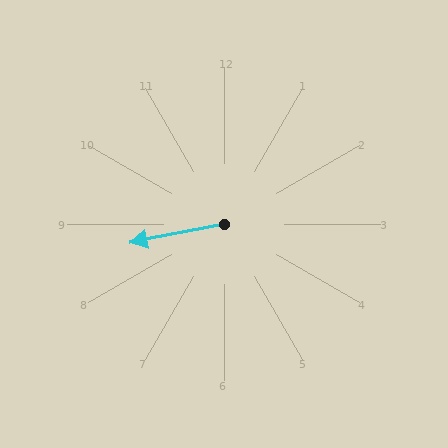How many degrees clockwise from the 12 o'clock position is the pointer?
Approximately 259 degrees.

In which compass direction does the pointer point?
West.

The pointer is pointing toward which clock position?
Roughly 9 o'clock.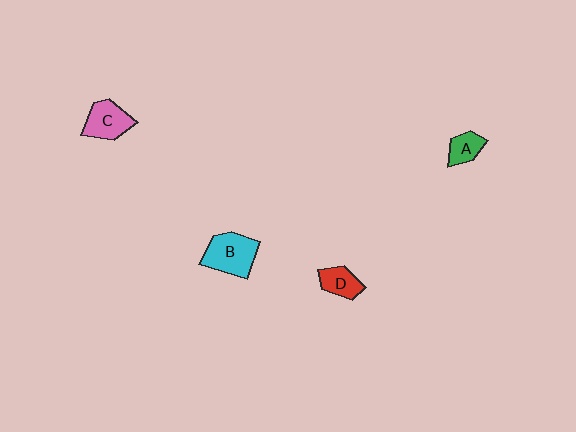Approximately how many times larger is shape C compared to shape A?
Approximately 1.6 times.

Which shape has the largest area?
Shape B (cyan).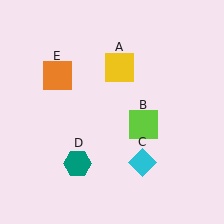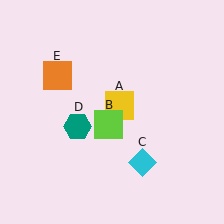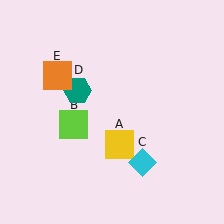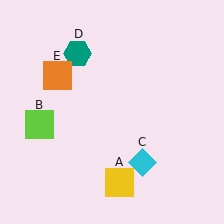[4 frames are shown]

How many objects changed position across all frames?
3 objects changed position: yellow square (object A), lime square (object B), teal hexagon (object D).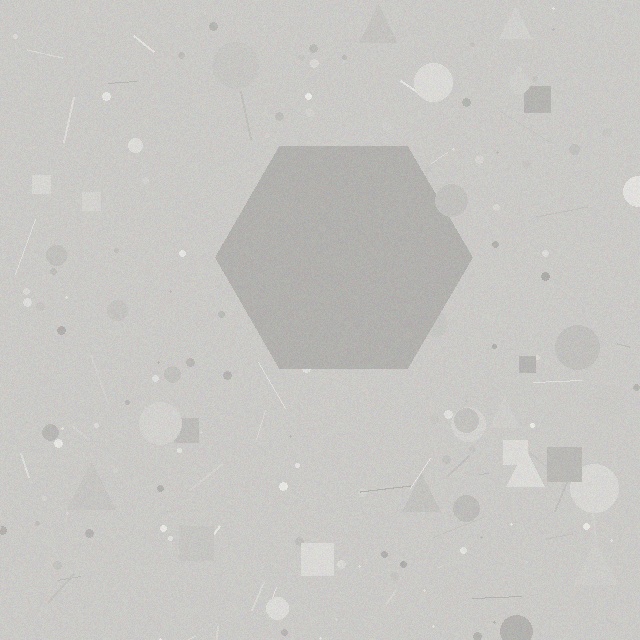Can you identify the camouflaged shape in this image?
The camouflaged shape is a hexagon.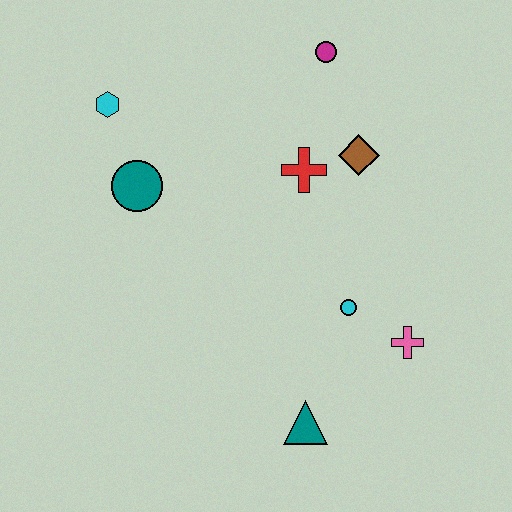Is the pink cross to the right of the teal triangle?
Yes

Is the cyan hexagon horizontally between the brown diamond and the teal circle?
No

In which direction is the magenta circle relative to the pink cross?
The magenta circle is above the pink cross.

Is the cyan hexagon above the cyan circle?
Yes